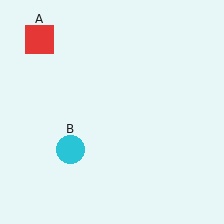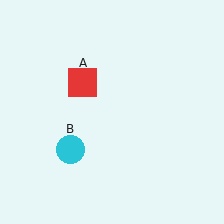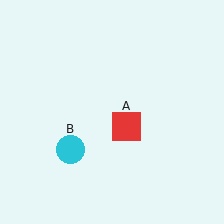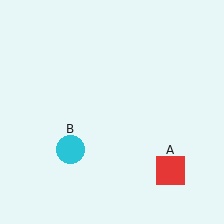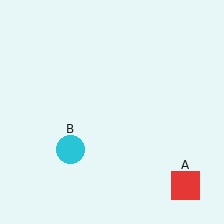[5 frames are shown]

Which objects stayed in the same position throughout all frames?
Cyan circle (object B) remained stationary.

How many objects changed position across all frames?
1 object changed position: red square (object A).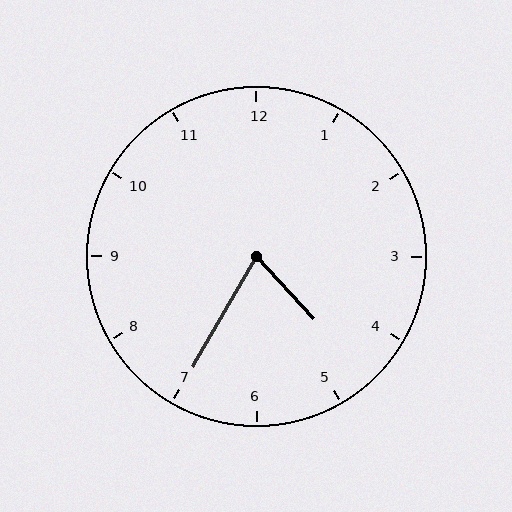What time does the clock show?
4:35.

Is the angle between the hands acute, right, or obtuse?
It is acute.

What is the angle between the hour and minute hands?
Approximately 72 degrees.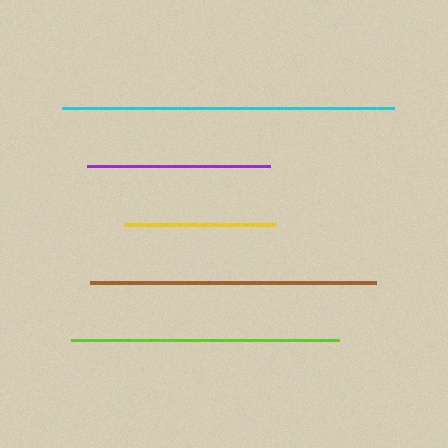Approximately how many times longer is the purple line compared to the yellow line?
The purple line is approximately 1.2 times the length of the yellow line.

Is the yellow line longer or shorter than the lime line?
The lime line is longer than the yellow line.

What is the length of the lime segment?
The lime segment is approximately 268 pixels long.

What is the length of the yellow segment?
The yellow segment is approximately 151 pixels long.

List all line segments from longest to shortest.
From longest to shortest: cyan, brown, lime, purple, yellow.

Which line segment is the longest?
The cyan line is the longest at approximately 332 pixels.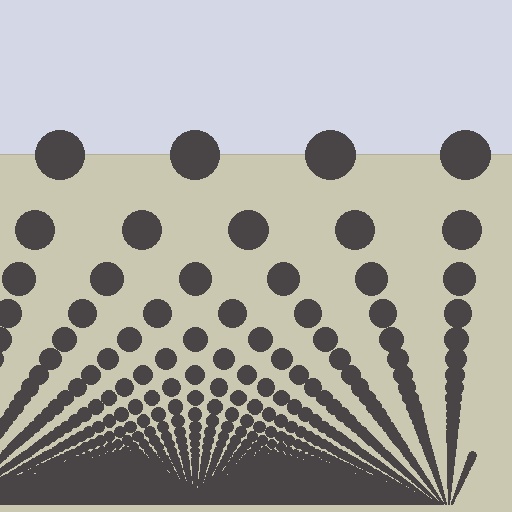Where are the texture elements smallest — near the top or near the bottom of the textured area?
Near the bottom.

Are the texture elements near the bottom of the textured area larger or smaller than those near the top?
Smaller. The gradient is inverted — elements near the bottom are smaller and denser.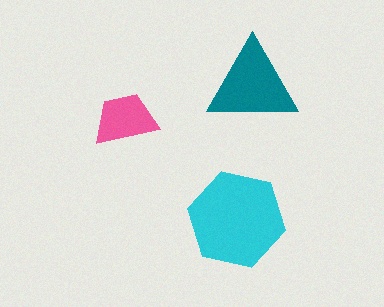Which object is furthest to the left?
The pink trapezoid is leftmost.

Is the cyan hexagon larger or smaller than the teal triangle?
Larger.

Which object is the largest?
The cyan hexagon.